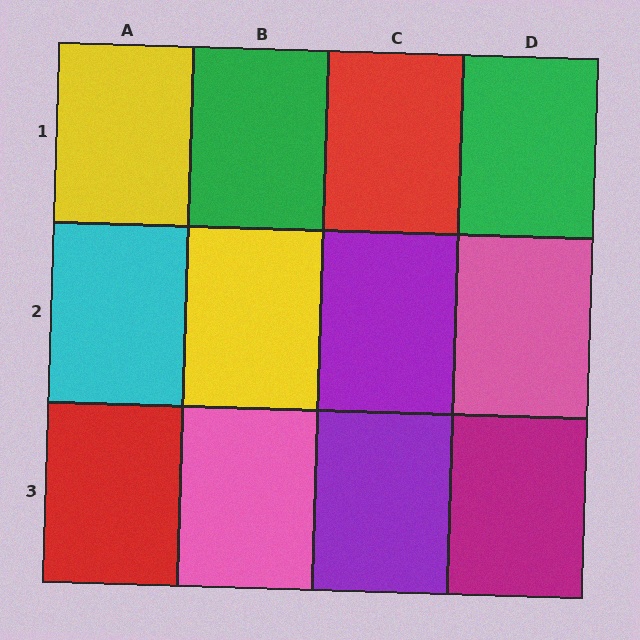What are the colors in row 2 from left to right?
Cyan, yellow, purple, pink.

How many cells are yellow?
2 cells are yellow.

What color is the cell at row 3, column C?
Purple.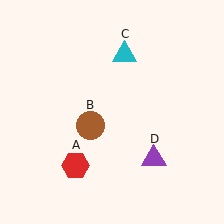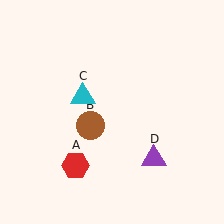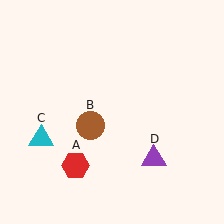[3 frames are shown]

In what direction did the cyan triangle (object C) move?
The cyan triangle (object C) moved down and to the left.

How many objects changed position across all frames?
1 object changed position: cyan triangle (object C).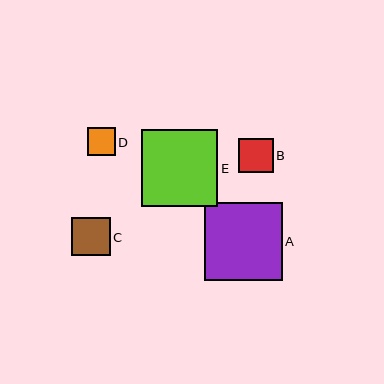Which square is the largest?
Square A is the largest with a size of approximately 77 pixels.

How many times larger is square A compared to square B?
Square A is approximately 2.3 times the size of square B.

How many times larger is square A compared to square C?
Square A is approximately 2.0 times the size of square C.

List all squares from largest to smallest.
From largest to smallest: A, E, C, B, D.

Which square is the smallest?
Square D is the smallest with a size of approximately 28 pixels.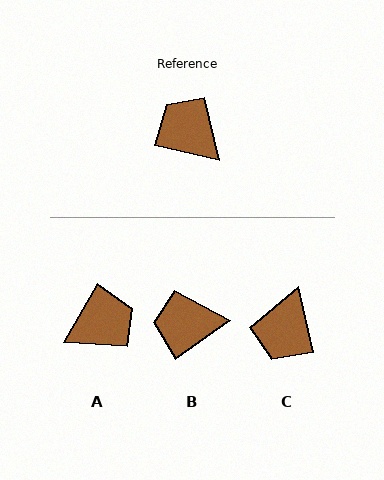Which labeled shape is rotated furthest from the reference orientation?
C, about 116 degrees away.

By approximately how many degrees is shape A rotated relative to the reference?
Approximately 107 degrees clockwise.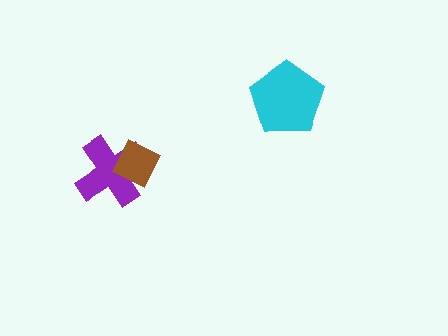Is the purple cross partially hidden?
Yes, it is partially covered by another shape.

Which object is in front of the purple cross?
The brown diamond is in front of the purple cross.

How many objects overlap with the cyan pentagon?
0 objects overlap with the cyan pentagon.